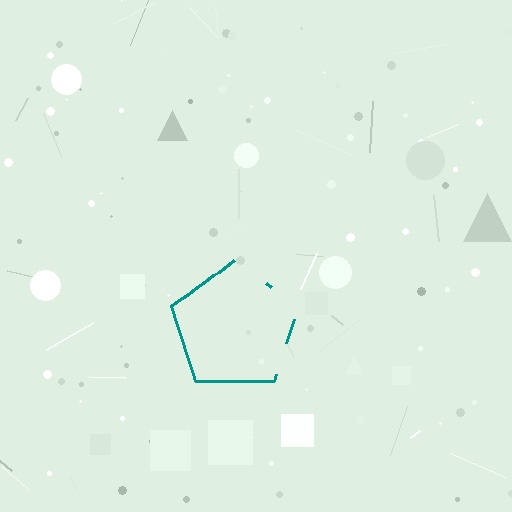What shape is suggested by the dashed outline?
The dashed outline suggests a pentagon.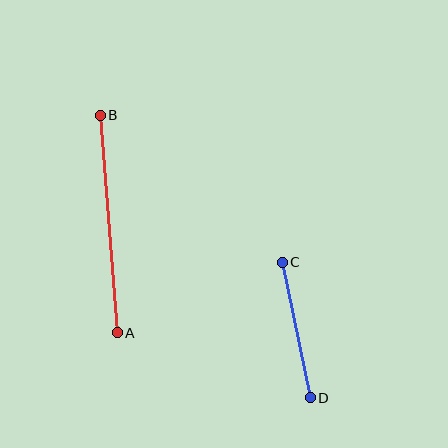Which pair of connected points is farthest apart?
Points A and B are farthest apart.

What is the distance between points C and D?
The distance is approximately 138 pixels.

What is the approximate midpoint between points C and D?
The midpoint is at approximately (296, 330) pixels.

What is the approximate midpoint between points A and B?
The midpoint is at approximately (109, 224) pixels.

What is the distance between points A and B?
The distance is approximately 219 pixels.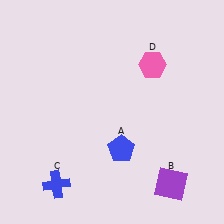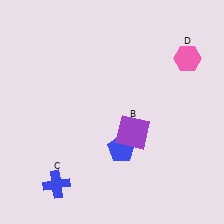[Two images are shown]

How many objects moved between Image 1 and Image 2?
2 objects moved between the two images.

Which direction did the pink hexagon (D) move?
The pink hexagon (D) moved right.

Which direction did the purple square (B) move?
The purple square (B) moved up.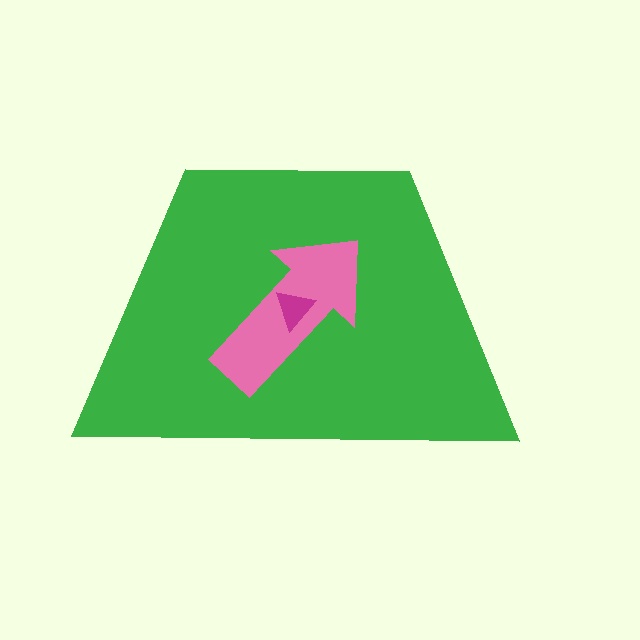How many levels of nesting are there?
3.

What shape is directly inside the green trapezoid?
The pink arrow.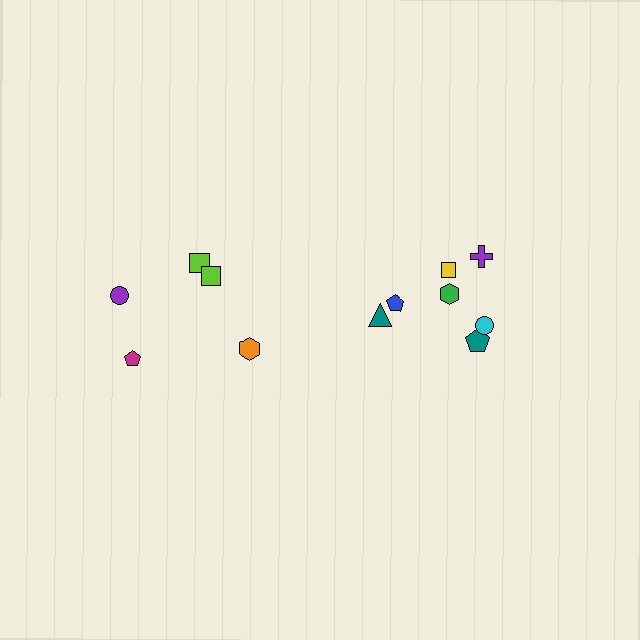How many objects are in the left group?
There are 5 objects.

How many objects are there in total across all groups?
There are 12 objects.